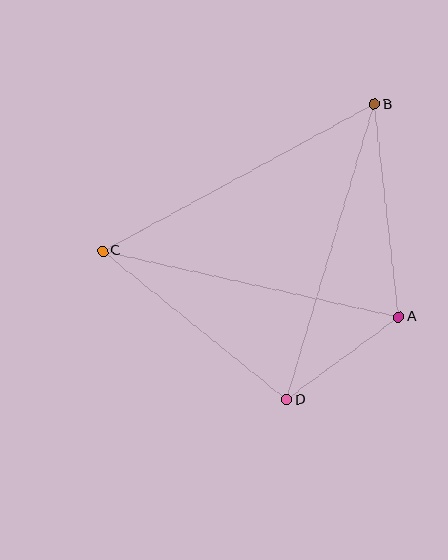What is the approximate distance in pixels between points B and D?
The distance between B and D is approximately 308 pixels.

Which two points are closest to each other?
Points A and D are closest to each other.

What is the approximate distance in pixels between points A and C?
The distance between A and C is approximately 303 pixels.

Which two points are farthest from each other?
Points B and C are farthest from each other.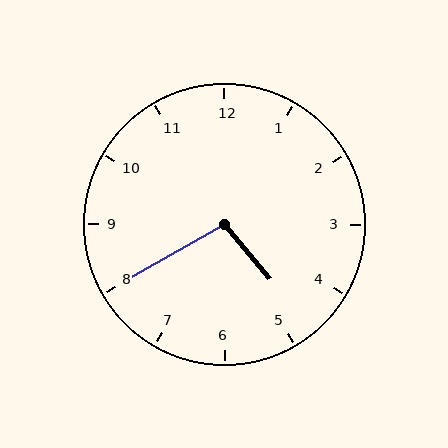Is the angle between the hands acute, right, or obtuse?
It is obtuse.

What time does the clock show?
4:40.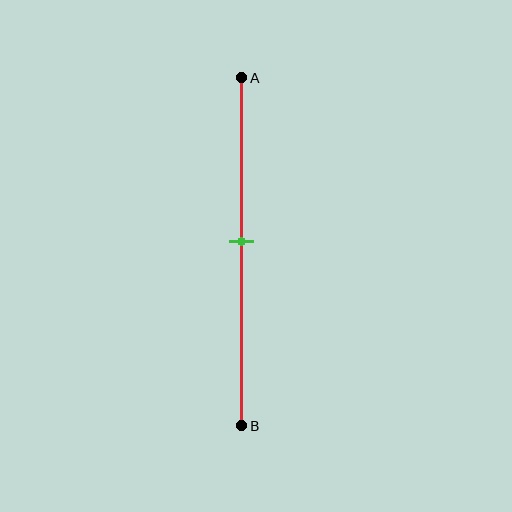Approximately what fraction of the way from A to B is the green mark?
The green mark is approximately 45% of the way from A to B.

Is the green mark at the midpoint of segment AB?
Yes, the mark is approximately at the midpoint.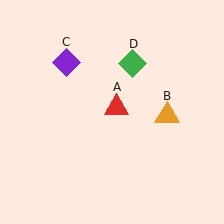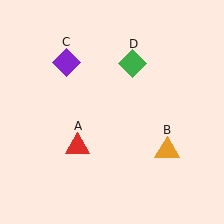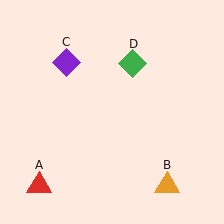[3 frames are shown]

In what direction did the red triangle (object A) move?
The red triangle (object A) moved down and to the left.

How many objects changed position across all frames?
2 objects changed position: red triangle (object A), orange triangle (object B).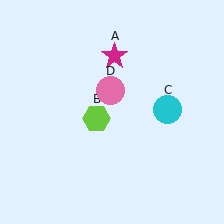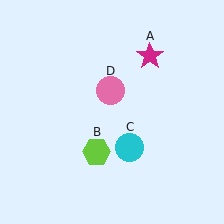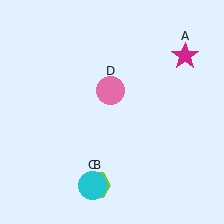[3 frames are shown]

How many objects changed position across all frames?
3 objects changed position: magenta star (object A), lime hexagon (object B), cyan circle (object C).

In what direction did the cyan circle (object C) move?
The cyan circle (object C) moved down and to the left.